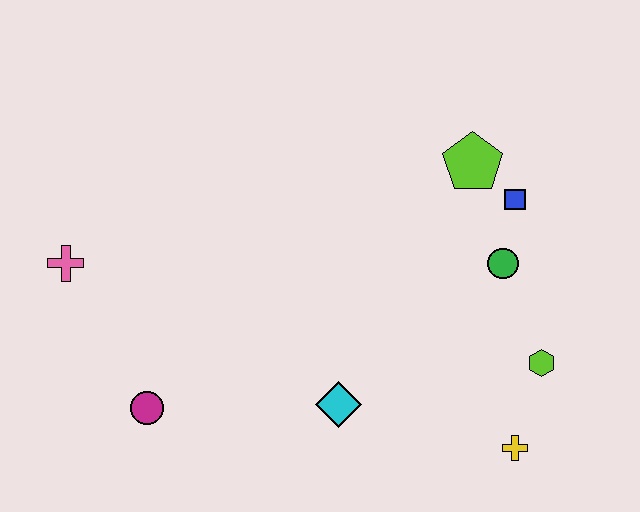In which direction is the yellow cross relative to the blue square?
The yellow cross is below the blue square.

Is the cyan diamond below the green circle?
Yes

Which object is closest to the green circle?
The blue square is closest to the green circle.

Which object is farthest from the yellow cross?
The pink cross is farthest from the yellow cross.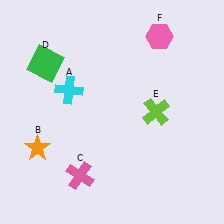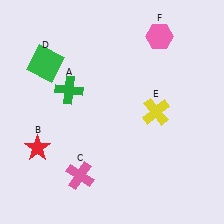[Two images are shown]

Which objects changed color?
A changed from cyan to green. B changed from orange to red. E changed from lime to yellow.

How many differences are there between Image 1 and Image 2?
There are 3 differences between the two images.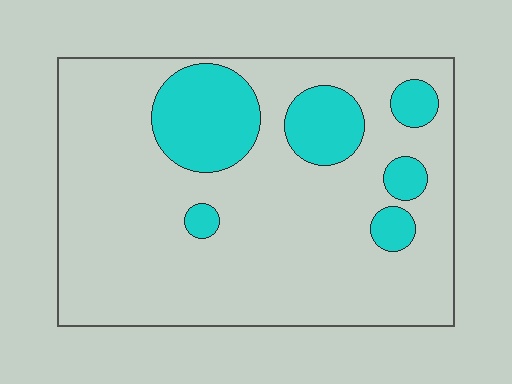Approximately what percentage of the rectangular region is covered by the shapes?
Approximately 20%.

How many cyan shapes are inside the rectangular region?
6.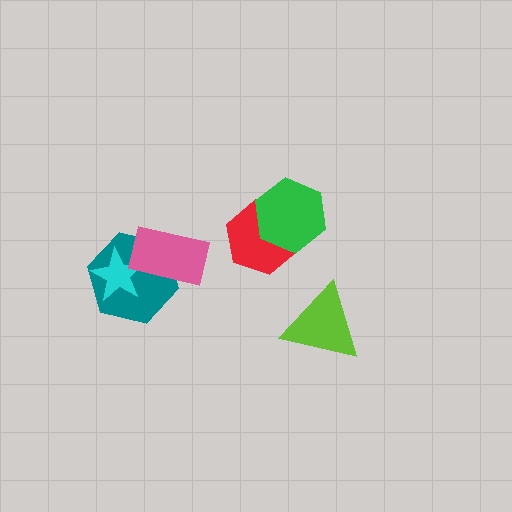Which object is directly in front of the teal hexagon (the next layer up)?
The cyan star is directly in front of the teal hexagon.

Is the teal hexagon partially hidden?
Yes, it is partially covered by another shape.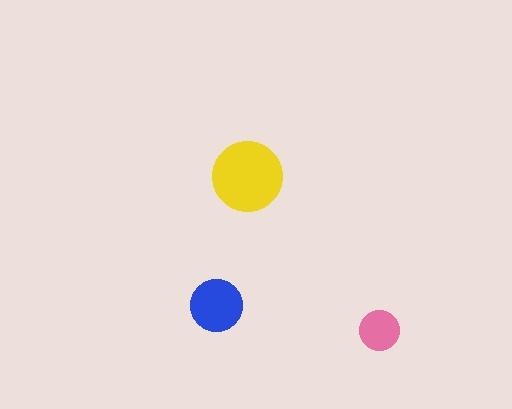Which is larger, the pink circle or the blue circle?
The blue one.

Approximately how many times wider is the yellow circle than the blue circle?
About 1.5 times wider.